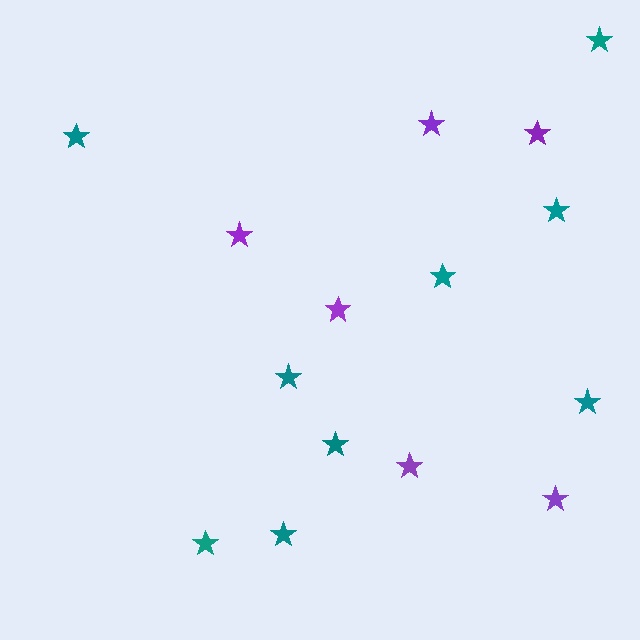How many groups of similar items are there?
There are 2 groups: one group of purple stars (6) and one group of teal stars (9).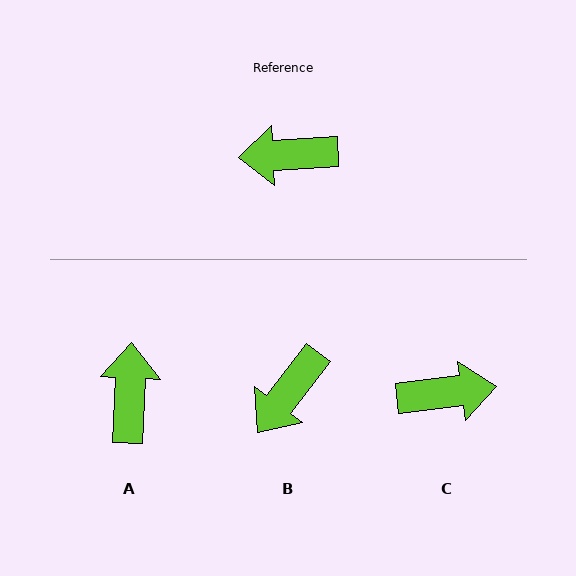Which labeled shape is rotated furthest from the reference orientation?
C, about 176 degrees away.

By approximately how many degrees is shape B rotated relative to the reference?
Approximately 50 degrees counter-clockwise.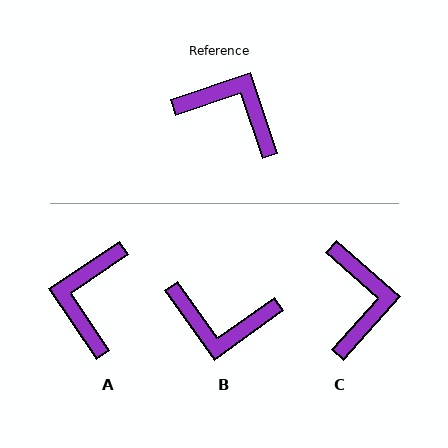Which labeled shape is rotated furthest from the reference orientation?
B, about 163 degrees away.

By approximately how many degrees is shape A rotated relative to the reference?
Approximately 105 degrees counter-clockwise.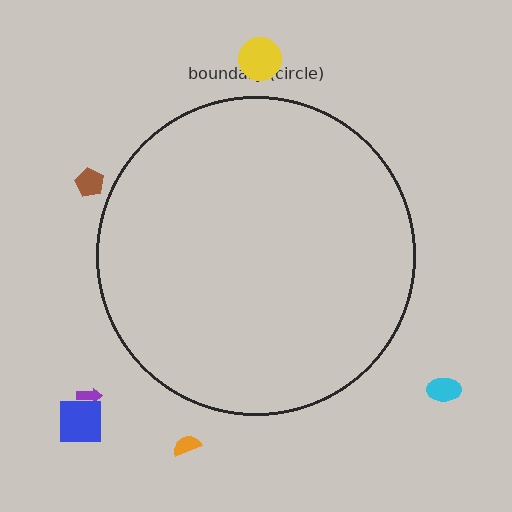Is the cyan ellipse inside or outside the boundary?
Outside.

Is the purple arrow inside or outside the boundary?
Outside.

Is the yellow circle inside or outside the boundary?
Outside.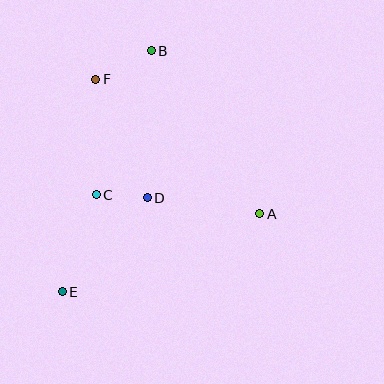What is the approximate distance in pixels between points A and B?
The distance between A and B is approximately 196 pixels.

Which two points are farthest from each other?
Points B and E are farthest from each other.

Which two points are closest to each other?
Points C and D are closest to each other.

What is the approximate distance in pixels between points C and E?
The distance between C and E is approximately 103 pixels.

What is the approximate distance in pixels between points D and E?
The distance between D and E is approximately 127 pixels.